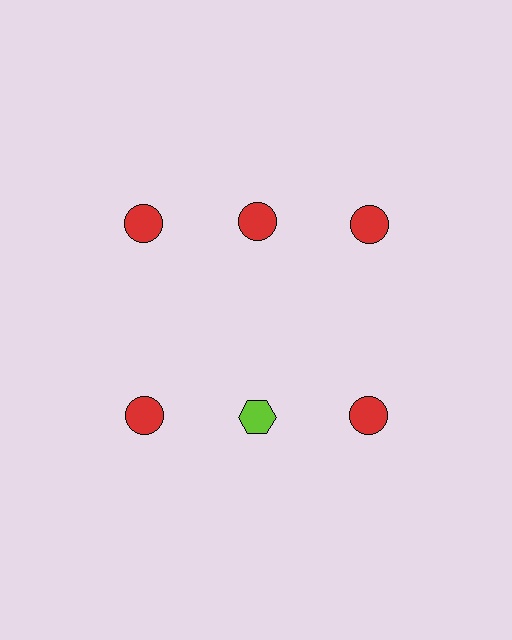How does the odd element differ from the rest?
It differs in both color (lime instead of red) and shape (hexagon instead of circle).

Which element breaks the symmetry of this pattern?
The lime hexagon in the second row, second from left column breaks the symmetry. All other shapes are red circles.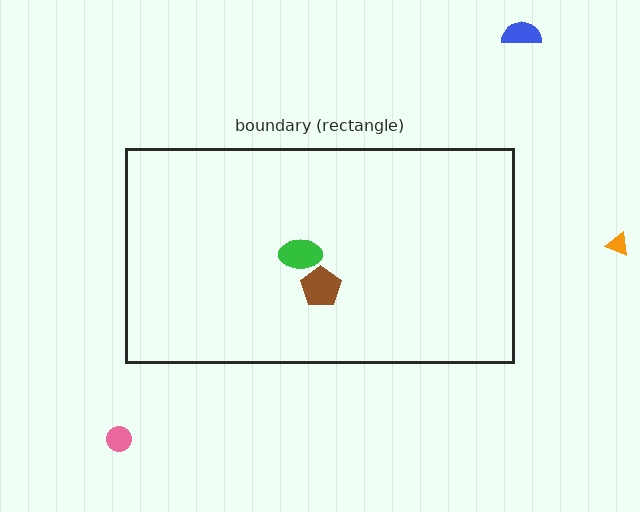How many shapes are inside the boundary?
2 inside, 3 outside.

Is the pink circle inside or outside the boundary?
Outside.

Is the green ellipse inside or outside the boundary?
Inside.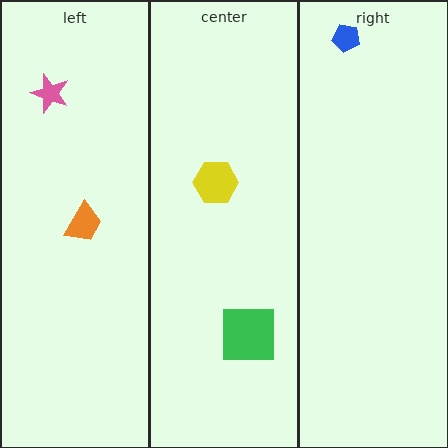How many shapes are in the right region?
1.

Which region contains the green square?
The center region.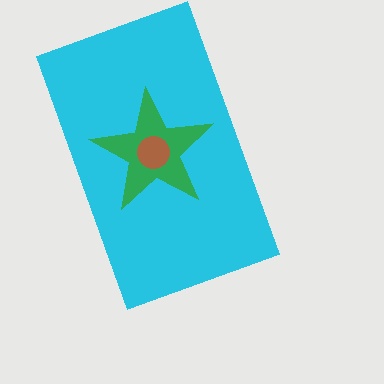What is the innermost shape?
The brown circle.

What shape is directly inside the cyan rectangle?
The green star.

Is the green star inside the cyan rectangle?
Yes.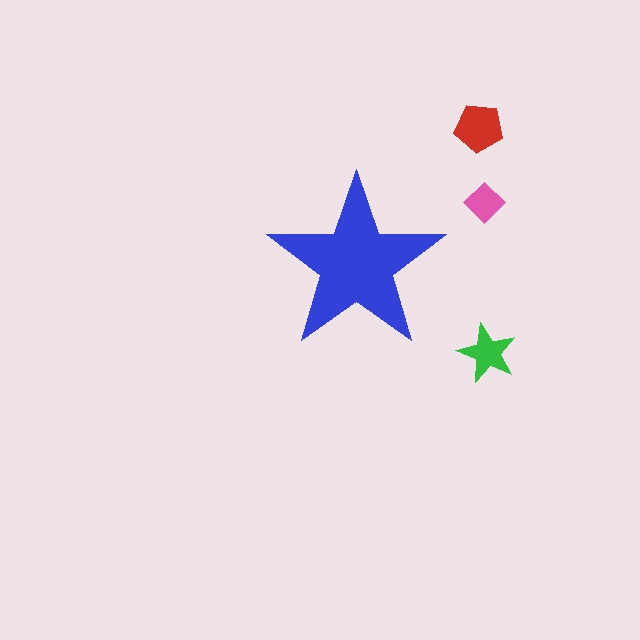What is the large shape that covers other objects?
A blue star.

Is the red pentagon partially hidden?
No, the red pentagon is fully visible.